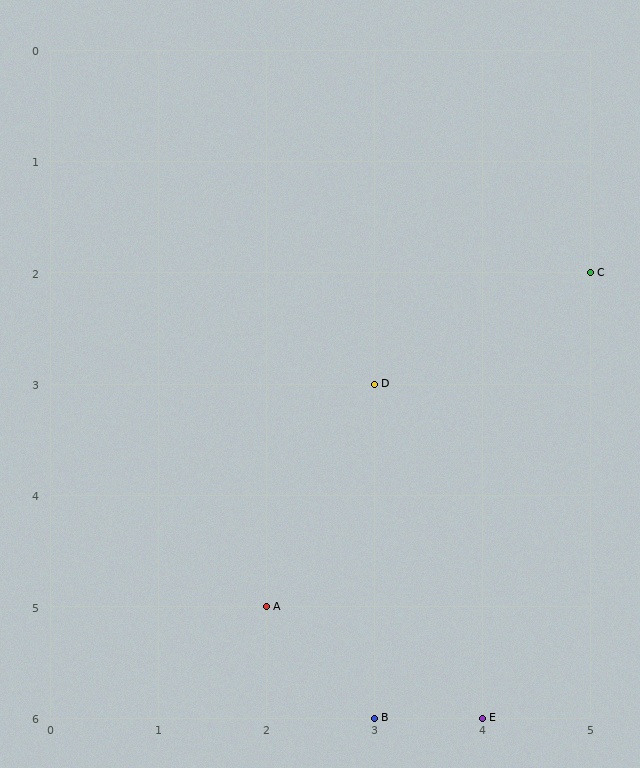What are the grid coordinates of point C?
Point C is at grid coordinates (5, 2).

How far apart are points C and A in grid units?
Points C and A are 3 columns and 3 rows apart (about 4.2 grid units diagonally).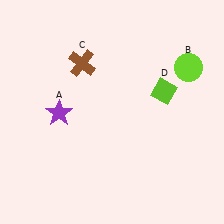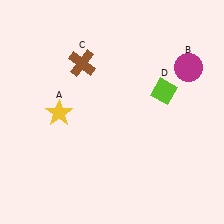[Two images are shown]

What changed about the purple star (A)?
In Image 1, A is purple. In Image 2, it changed to yellow.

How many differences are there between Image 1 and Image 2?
There are 2 differences between the two images.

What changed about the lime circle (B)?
In Image 1, B is lime. In Image 2, it changed to magenta.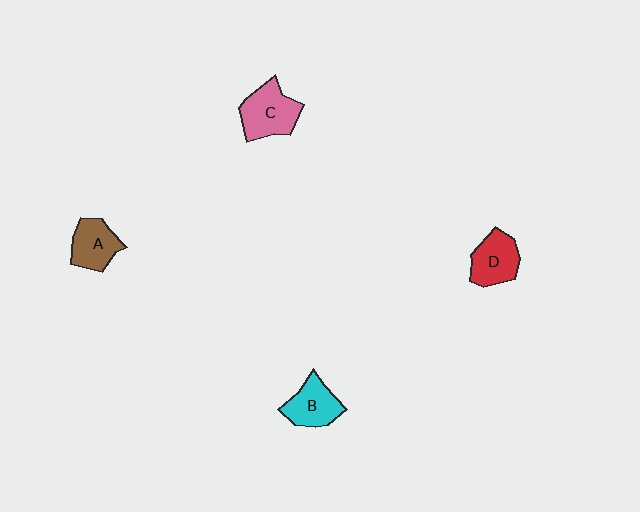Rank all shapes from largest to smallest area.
From largest to smallest: C (pink), D (red), B (cyan), A (brown).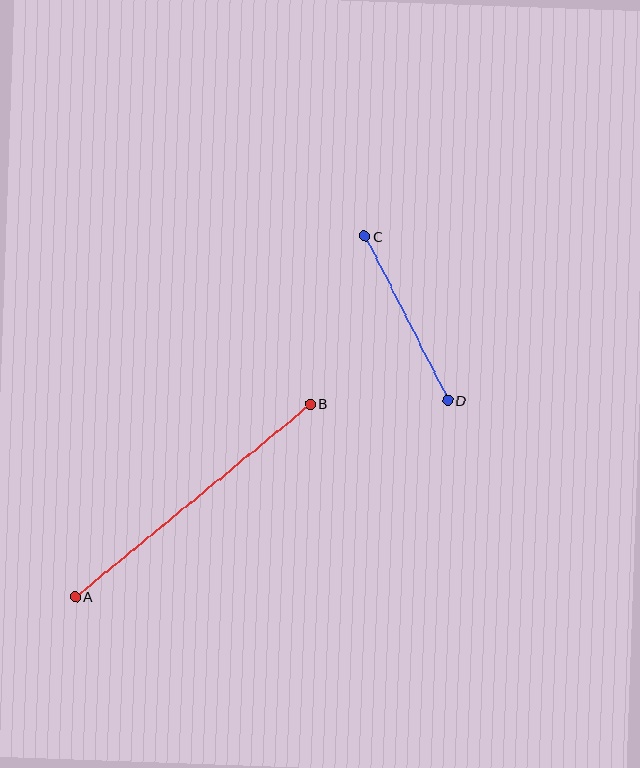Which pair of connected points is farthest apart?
Points A and B are farthest apart.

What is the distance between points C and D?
The distance is approximately 184 pixels.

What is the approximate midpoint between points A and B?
The midpoint is at approximately (193, 500) pixels.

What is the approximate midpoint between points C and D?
The midpoint is at approximately (407, 318) pixels.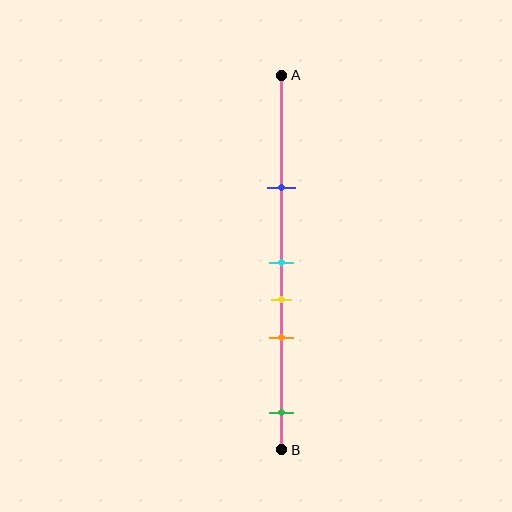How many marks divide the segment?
There are 5 marks dividing the segment.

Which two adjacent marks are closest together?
The cyan and yellow marks are the closest adjacent pair.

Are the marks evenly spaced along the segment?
No, the marks are not evenly spaced.